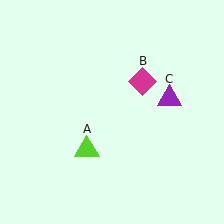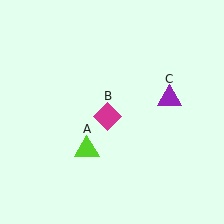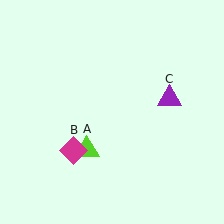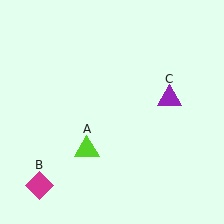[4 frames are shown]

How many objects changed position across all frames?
1 object changed position: magenta diamond (object B).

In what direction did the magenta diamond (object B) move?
The magenta diamond (object B) moved down and to the left.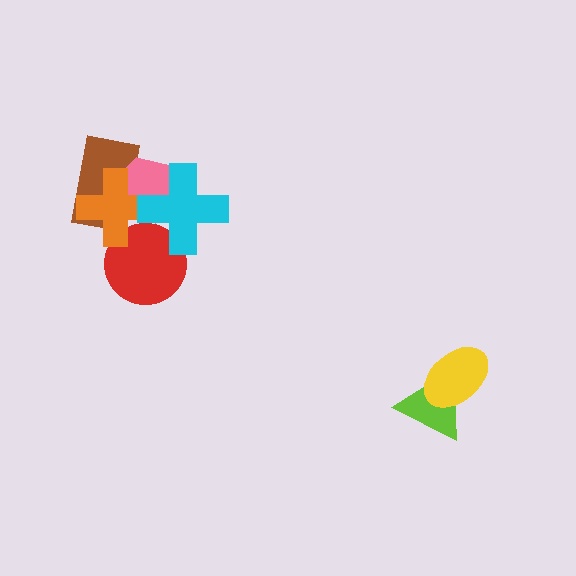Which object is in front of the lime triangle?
The yellow ellipse is in front of the lime triangle.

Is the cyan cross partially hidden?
No, no other shape covers it.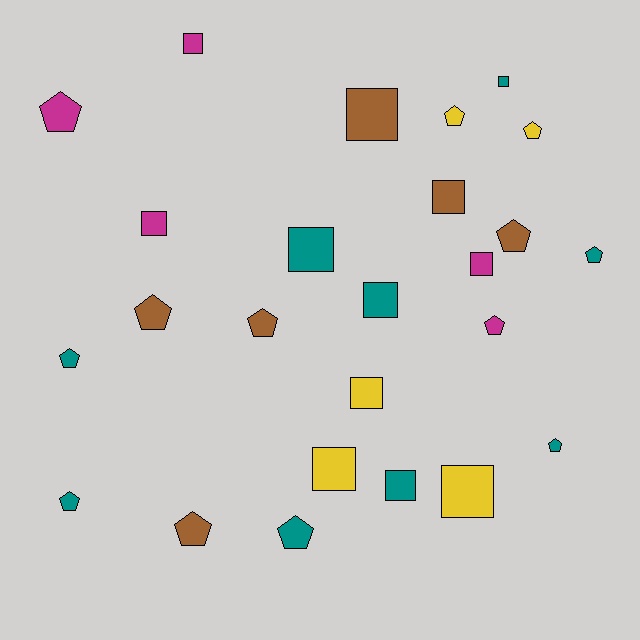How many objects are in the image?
There are 25 objects.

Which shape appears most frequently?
Pentagon, with 13 objects.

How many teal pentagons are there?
There are 5 teal pentagons.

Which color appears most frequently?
Teal, with 9 objects.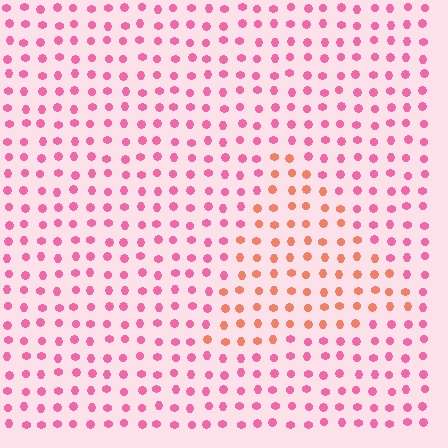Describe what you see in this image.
The image is filled with small pink elements in a uniform arrangement. A triangle-shaped region is visible where the elements are tinted to a slightly different hue, forming a subtle color boundary.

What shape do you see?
I see a triangle.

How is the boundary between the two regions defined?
The boundary is defined purely by a slight shift in hue (about 39 degrees). Spacing, size, and orientation are identical on both sides.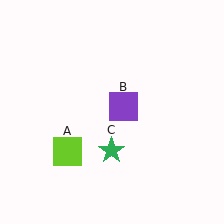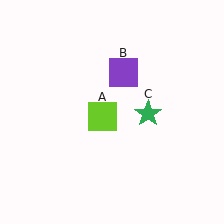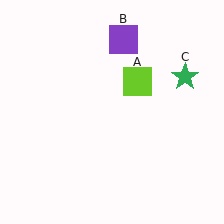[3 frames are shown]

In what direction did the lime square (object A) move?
The lime square (object A) moved up and to the right.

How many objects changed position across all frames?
3 objects changed position: lime square (object A), purple square (object B), green star (object C).